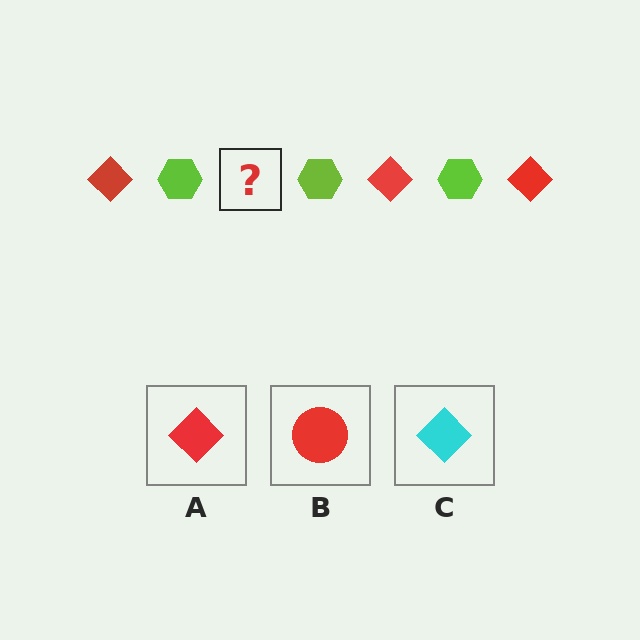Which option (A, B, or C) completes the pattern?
A.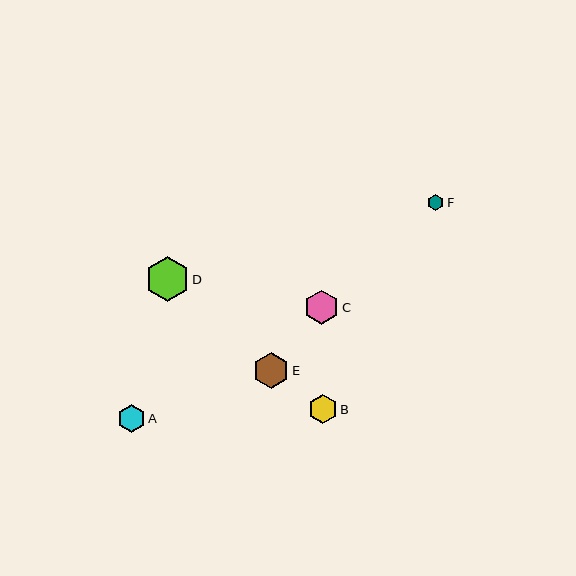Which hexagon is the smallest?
Hexagon F is the smallest with a size of approximately 16 pixels.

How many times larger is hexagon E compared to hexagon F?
Hexagon E is approximately 2.3 times the size of hexagon F.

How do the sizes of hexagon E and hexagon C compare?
Hexagon E and hexagon C are approximately the same size.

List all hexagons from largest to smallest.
From largest to smallest: D, E, C, B, A, F.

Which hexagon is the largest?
Hexagon D is the largest with a size of approximately 44 pixels.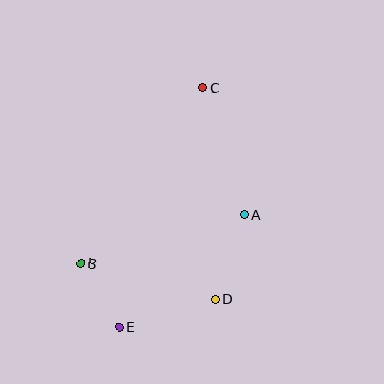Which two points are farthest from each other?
Points C and E are farthest from each other.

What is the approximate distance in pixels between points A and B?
The distance between A and B is approximately 171 pixels.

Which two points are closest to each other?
Points B and E are closest to each other.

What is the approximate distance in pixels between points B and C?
The distance between B and C is approximately 214 pixels.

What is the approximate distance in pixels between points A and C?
The distance between A and C is approximately 134 pixels.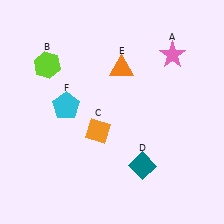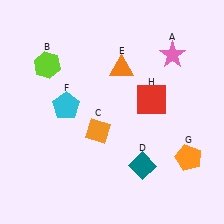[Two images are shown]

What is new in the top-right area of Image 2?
A red square (H) was added in the top-right area of Image 2.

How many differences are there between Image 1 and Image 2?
There are 2 differences between the two images.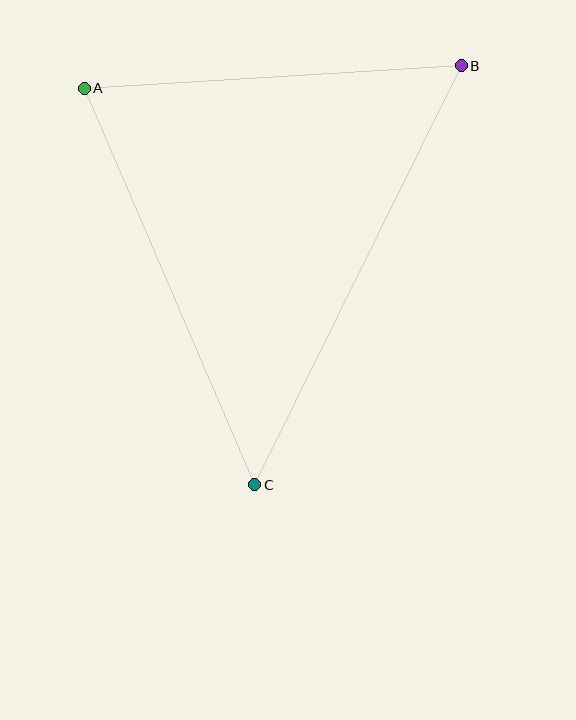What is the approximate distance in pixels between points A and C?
The distance between A and C is approximately 432 pixels.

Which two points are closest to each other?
Points A and B are closest to each other.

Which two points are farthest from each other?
Points B and C are farthest from each other.